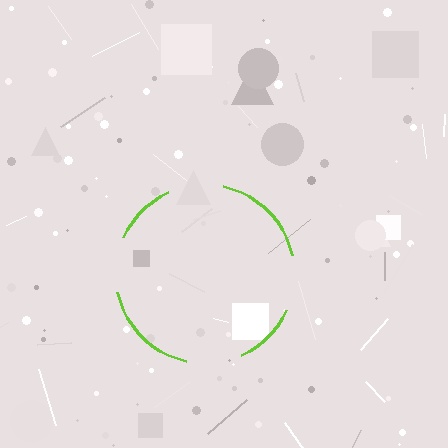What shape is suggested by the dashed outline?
The dashed outline suggests a circle.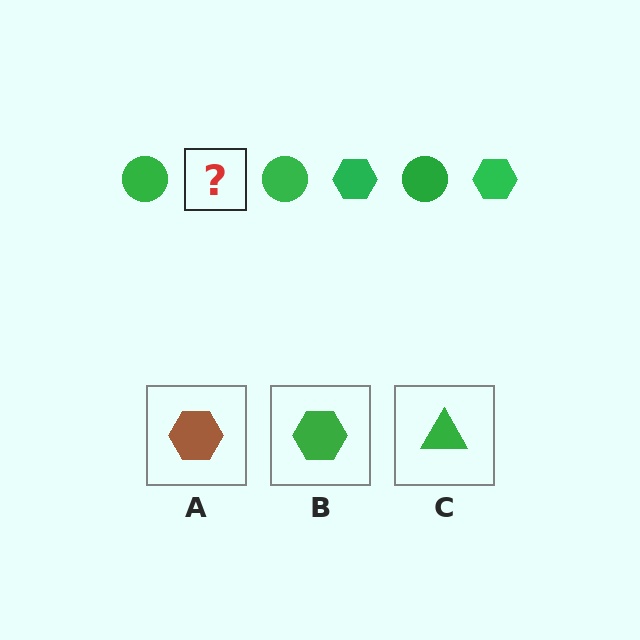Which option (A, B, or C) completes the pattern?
B.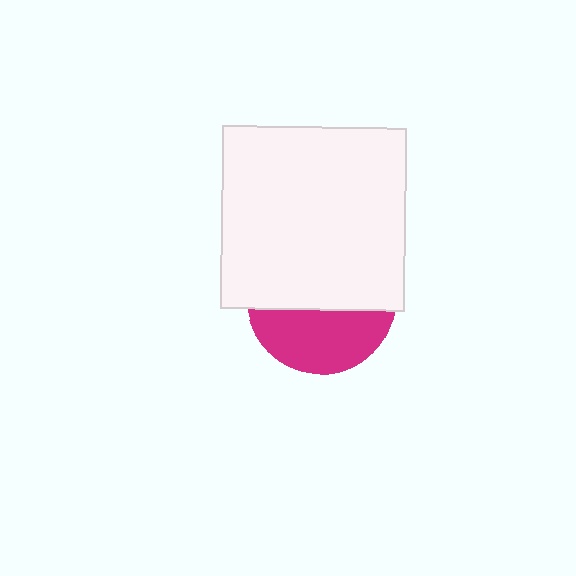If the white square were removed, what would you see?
You would see the complete magenta circle.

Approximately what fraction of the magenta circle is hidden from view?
Roughly 59% of the magenta circle is hidden behind the white square.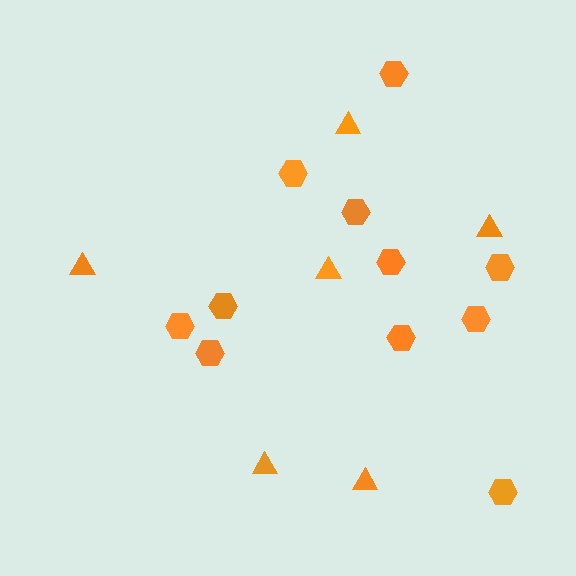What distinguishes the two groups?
There are 2 groups: one group of triangles (6) and one group of hexagons (11).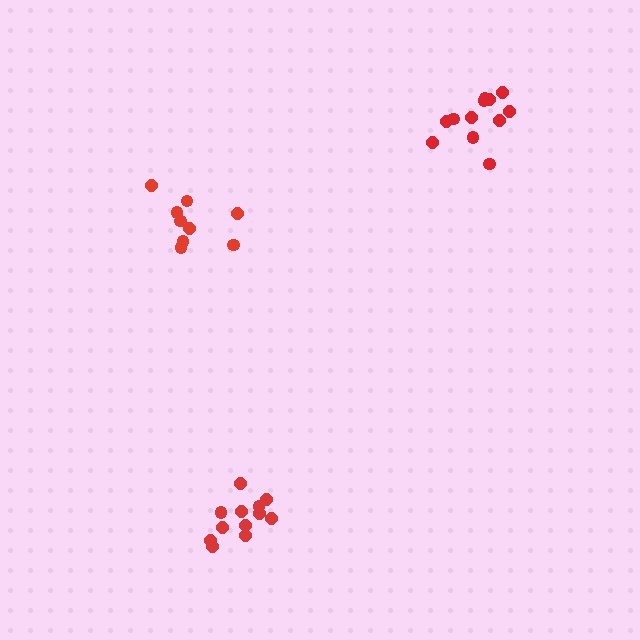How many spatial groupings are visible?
There are 3 spatial groupings.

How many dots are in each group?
Group 1: 12 dots, Group 2: 9 dots, Group 3: 12 dots (33 total).